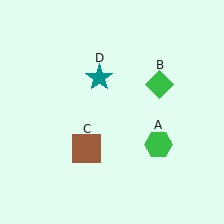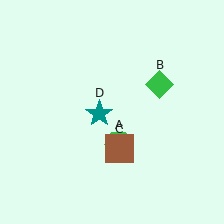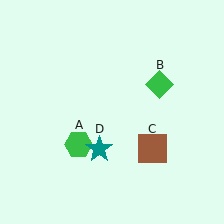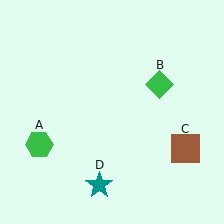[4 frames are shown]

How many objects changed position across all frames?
3 objects changed position: green hexagon (object A), brown square (object C), teal star (object D).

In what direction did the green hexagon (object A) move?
The green hexagon (object A) moved left.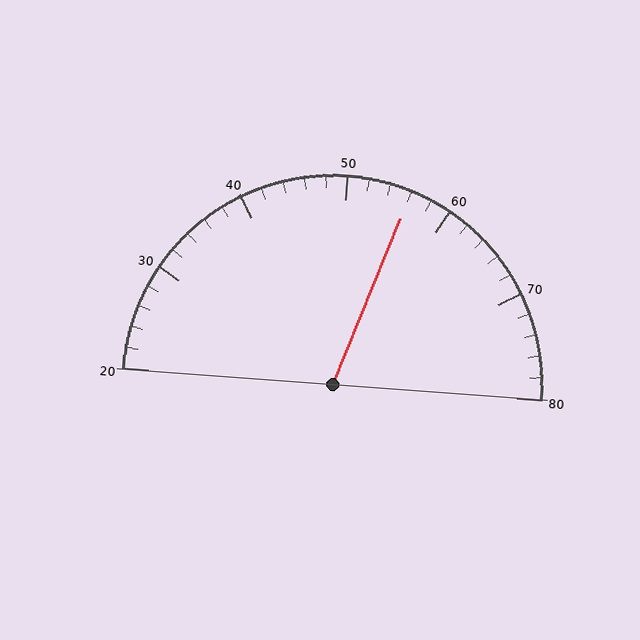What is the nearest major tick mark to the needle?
The nearest major tick mark is 60.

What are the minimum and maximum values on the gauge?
The gauge ranges from 20 to 80.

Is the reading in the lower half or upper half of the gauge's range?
The reading is in the upper half of the range (20 to 80).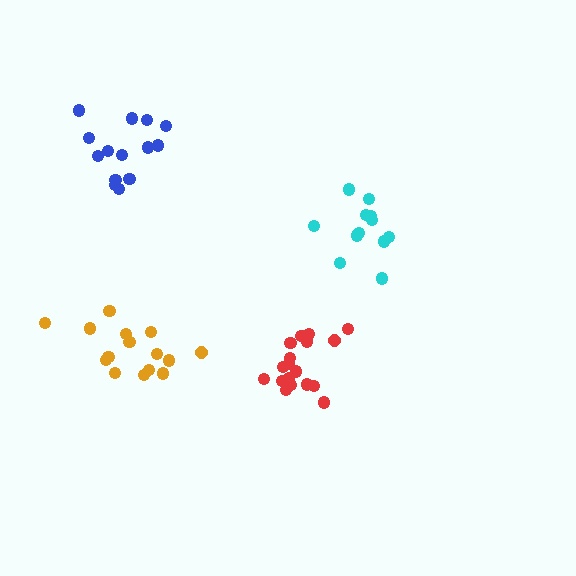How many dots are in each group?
Group 1: 15 dots, Group 2: 18 dots, Group 3: 13 dots, Group 4: 15 dots (61 total).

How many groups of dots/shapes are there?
There are 4 groups.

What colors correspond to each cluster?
The clusters are colored: orange, red, cyan, blue.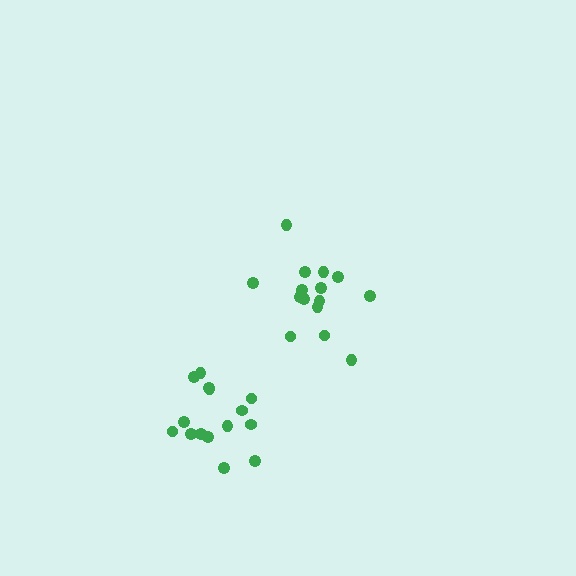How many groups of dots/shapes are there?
There are 2 groups.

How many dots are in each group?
Group 1: 15 dots, Group 2: 15 dots (30 total).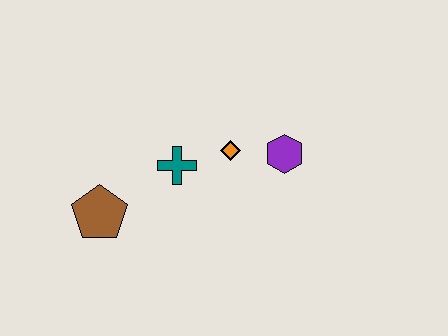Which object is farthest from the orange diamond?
The brown pentagon is farthest from the orange diamond.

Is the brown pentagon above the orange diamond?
No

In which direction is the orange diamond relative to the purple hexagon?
The orange diamond is to the left of the purple hexagon.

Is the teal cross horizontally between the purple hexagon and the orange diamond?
No